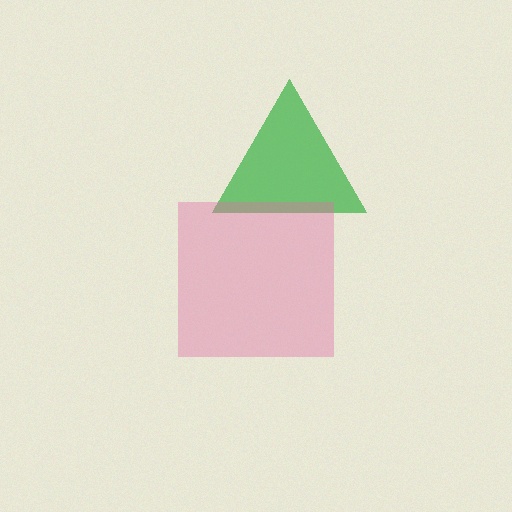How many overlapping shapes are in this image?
There are 2 overlapping shapes in the image.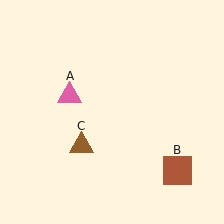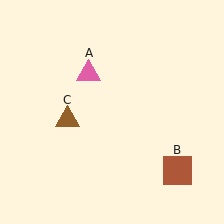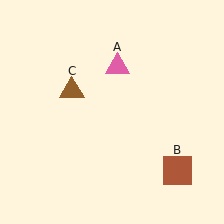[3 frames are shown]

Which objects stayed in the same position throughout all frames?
Brown square (object B) remained stationary.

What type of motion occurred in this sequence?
The pink triangle (object A), brown triangle (object C) rotated clockwise around the center of the scene.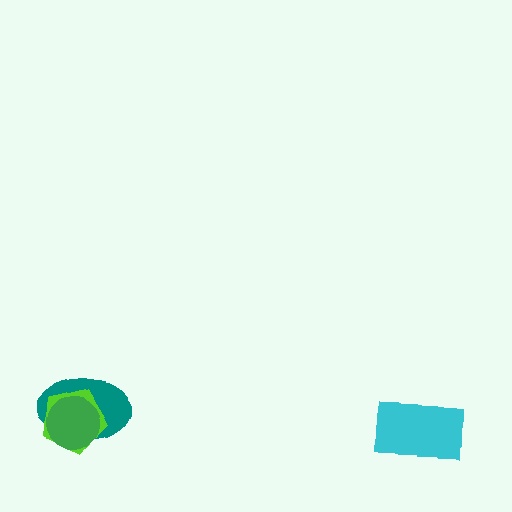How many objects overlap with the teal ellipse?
2 objects overlap with the teal ellipse.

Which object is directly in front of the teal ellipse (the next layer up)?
The lime pentagon is directly in front of the teal ellipse.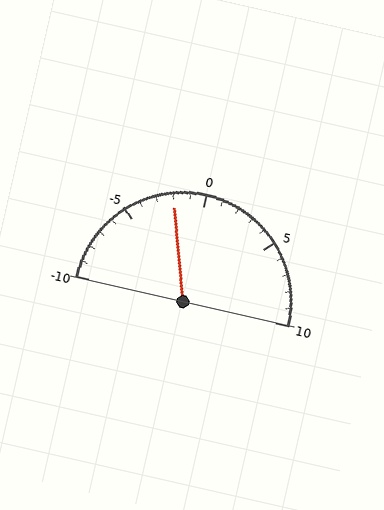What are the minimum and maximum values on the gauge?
The gauge ranges from -10 to 10.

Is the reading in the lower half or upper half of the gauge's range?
The reading is in the lower half of the range (-10 to 10).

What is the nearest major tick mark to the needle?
The nearest major tick mark is 0.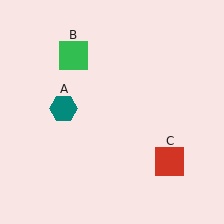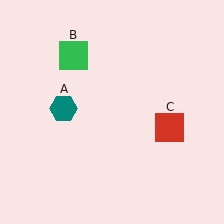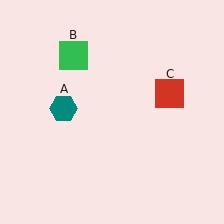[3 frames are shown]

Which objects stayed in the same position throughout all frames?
Teal hexagon (object A) and green square (object B) remained stationary.